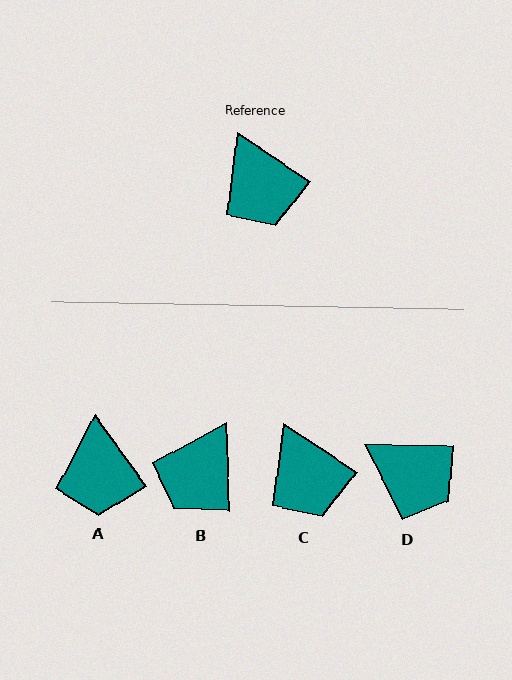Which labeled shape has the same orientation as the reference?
C.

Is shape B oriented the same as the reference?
No, it is off by about 54 degrees.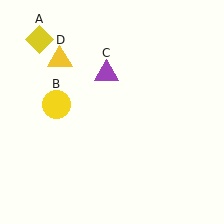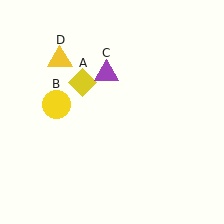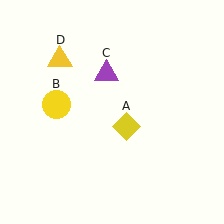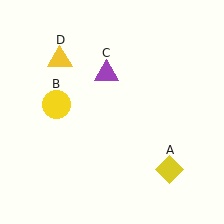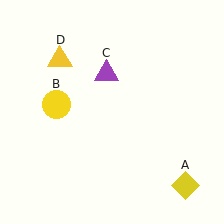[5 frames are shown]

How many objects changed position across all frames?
1 object changed position: yellow diamond (object A).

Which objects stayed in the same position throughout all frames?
Yellow circle (object B) and purple triangle (object C) and yellow triangle (object D) remained stationary.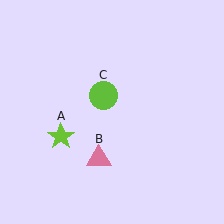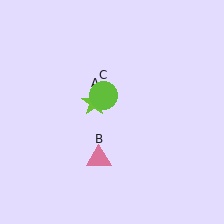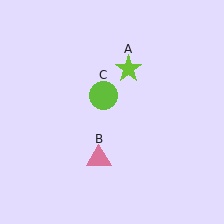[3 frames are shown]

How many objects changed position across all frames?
1 object changed position: lime star (object A).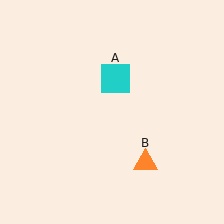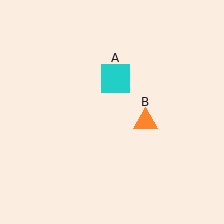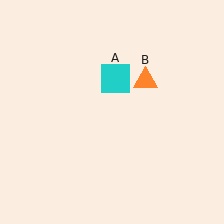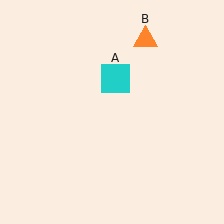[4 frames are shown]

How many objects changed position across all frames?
1 object changed position: orange triangle (object B).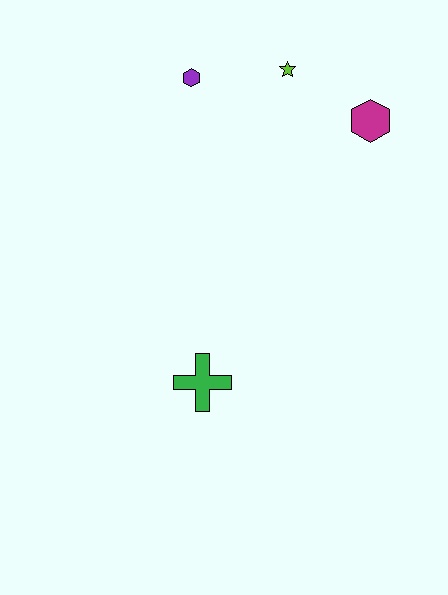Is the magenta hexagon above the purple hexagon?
No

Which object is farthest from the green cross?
The lime star is farthest from the green cross.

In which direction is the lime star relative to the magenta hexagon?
The lime star is to the left of the magenta hexagon.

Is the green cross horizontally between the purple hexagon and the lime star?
Yes